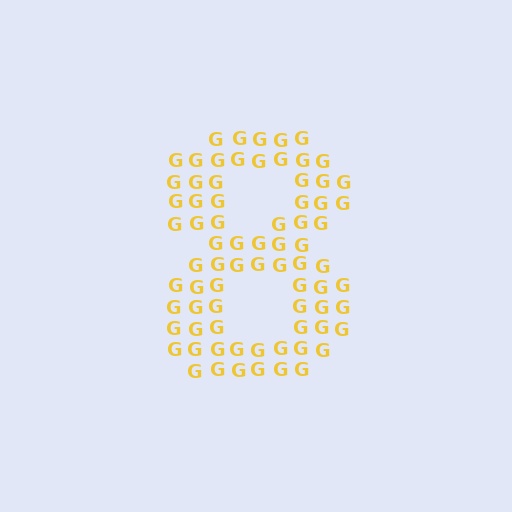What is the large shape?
The large shape is the digit 8.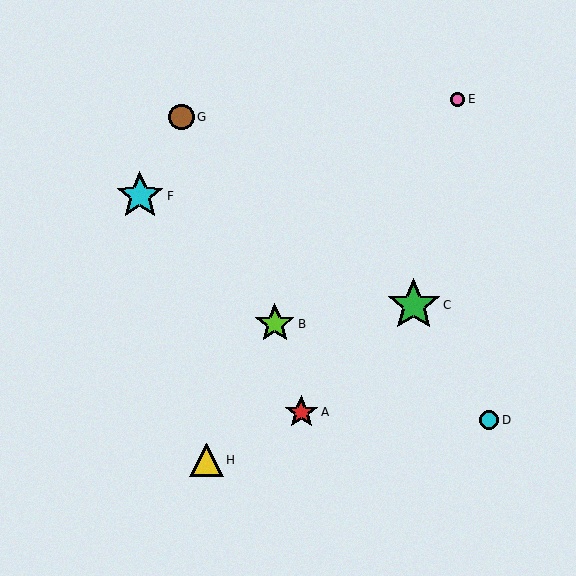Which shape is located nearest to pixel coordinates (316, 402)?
The red star (labeled A) at (301, 412) is nearest to that location.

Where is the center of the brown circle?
The center of the brown circle is at (182, 117).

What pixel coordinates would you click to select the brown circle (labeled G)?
Click at (182, 117) to select the brown circle G.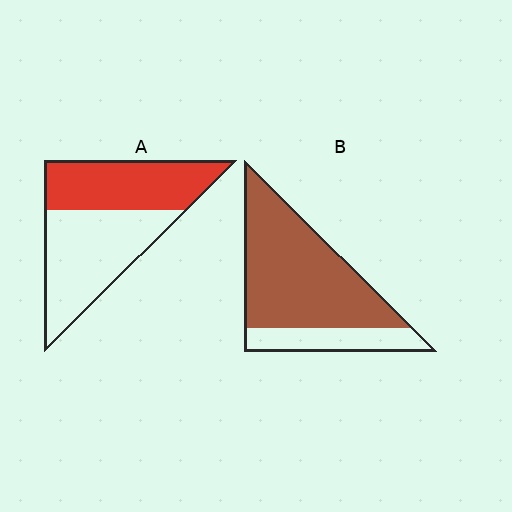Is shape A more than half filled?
No.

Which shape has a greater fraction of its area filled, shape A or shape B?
Shape B.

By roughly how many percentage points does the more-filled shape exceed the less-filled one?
By roughly 30 percentage points (B over A).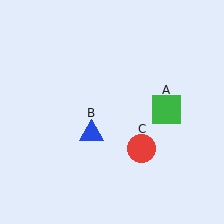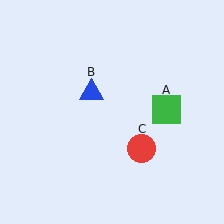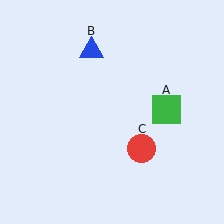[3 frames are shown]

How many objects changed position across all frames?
1 object changed position: blue triangle (object B).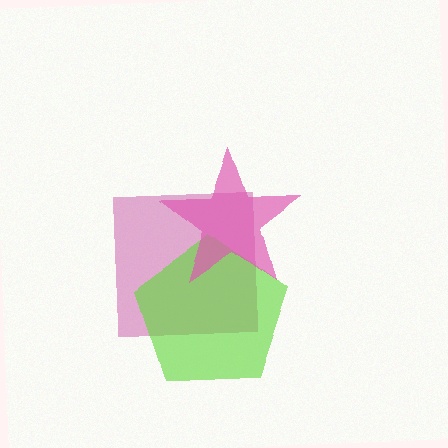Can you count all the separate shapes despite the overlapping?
Yes, there are 3 separate shapes.